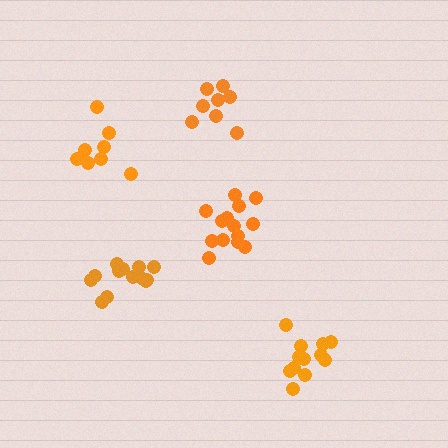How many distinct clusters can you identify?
There are 5 distinct clusters.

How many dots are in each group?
Group 1: 14 dots, Group 2: 13 dots, Group 3: 8 dots, Group 4: 8 dots, Group 5: 13 dots (56 total).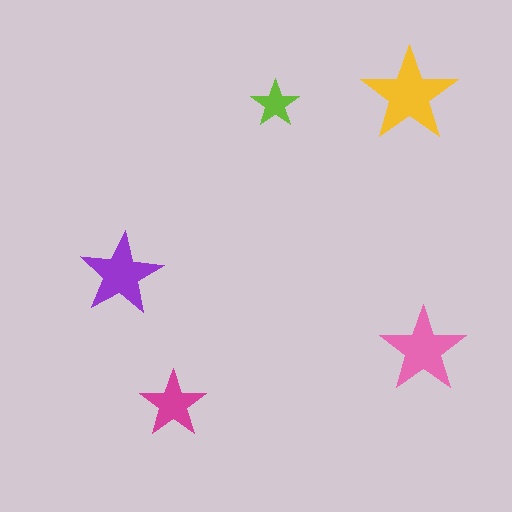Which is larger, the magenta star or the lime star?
The magenta one.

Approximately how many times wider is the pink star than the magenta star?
About 1.5 times wider.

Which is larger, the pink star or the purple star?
The pink one.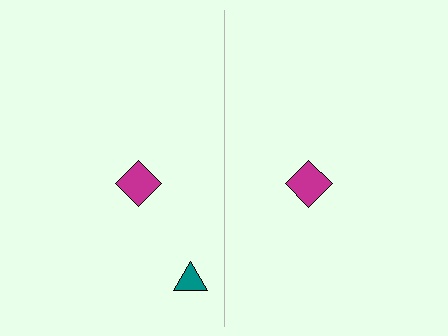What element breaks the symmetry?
A teal triangle is missing from the right side.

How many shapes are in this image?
There are 3 shapes in this image.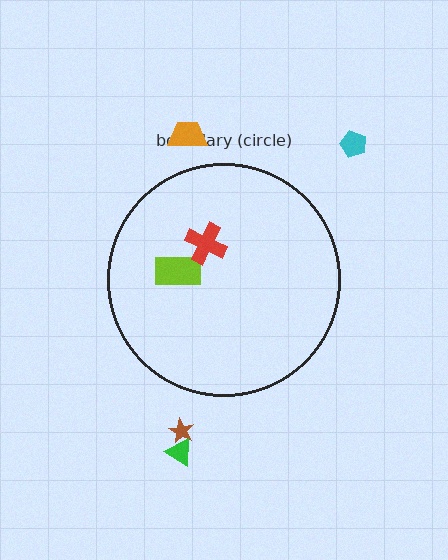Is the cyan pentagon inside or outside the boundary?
Outside.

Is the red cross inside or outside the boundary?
Inside.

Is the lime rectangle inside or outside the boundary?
Inside.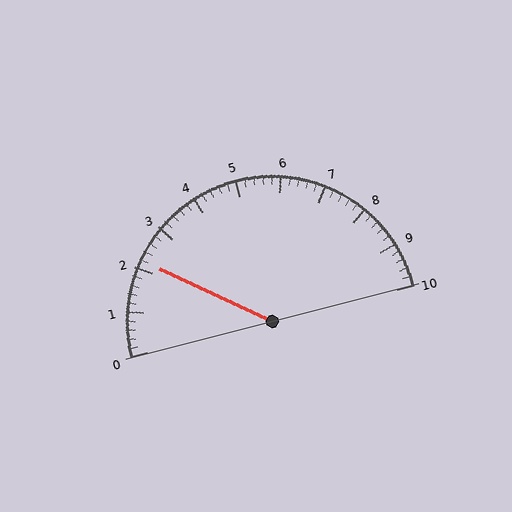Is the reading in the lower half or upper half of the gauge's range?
The reading is in the lower half of the range (0 to 10).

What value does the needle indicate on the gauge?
The needle indicates approximately 2.2.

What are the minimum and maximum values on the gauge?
The gauge ranges from 0 to 10.